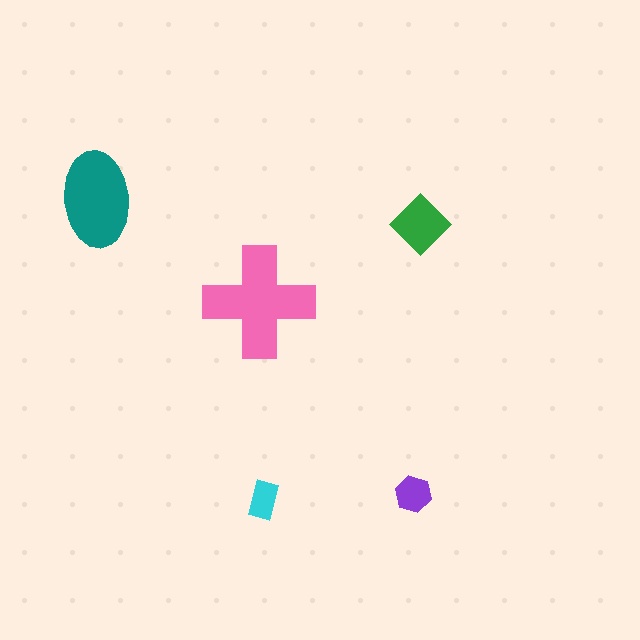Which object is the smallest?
The cyan rectangle.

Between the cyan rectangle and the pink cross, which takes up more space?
The pink cross.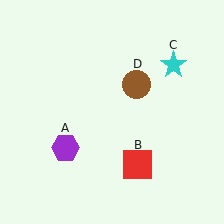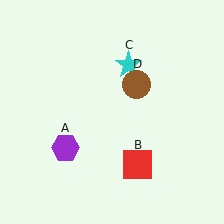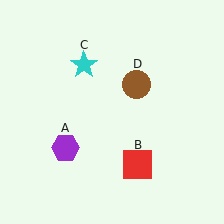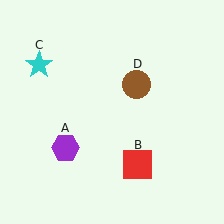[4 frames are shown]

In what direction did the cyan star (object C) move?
The cyan star (object C) moved left.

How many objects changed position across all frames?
1 object changed position: cyan star (object C).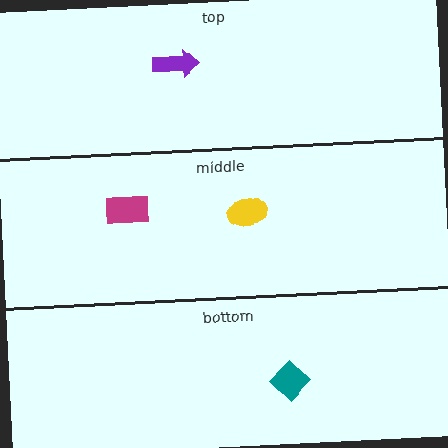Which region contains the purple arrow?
The top region.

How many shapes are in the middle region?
2.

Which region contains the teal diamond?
The bottom region.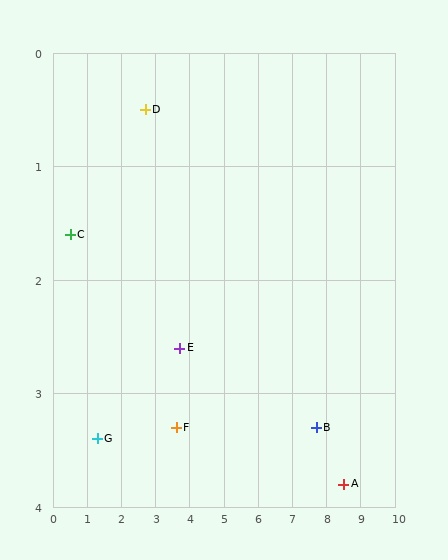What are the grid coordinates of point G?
Point G is at approximately (1.3, 3.4).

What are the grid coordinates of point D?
Point D is at approximately (2.7, 0.5).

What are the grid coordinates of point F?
Point F is at approximately (3.6, 3.3).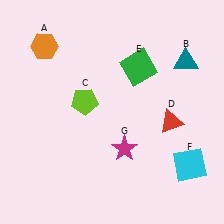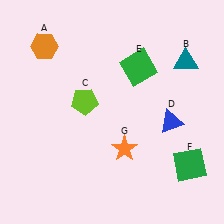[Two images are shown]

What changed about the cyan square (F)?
In Image 1, F is cyan. In Image 2, it changed to green.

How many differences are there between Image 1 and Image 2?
There are 3 differences between the two images.